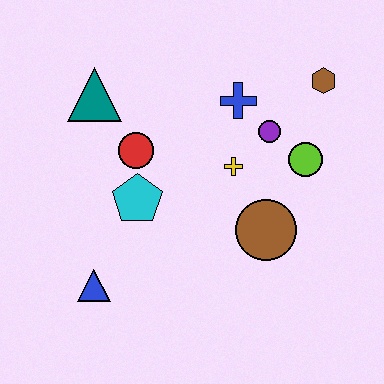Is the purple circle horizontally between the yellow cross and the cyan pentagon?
No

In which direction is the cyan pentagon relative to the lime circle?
The cyan pentagon is to the left of the lime circle.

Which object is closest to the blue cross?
The purple circle is closest to the blue cross.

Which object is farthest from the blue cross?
The blue triangle is farthest from the blue cross.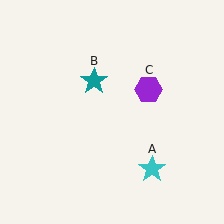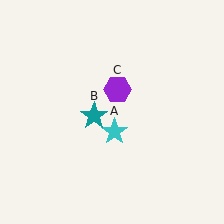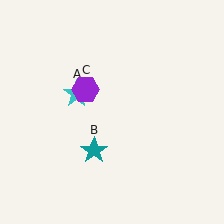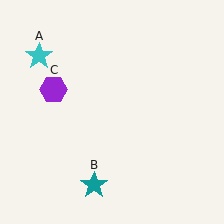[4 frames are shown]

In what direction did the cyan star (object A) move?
The cyan star (object A) moved up and to the left.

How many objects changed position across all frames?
3 objects changed position: cyan star (object A), teal star (object B), purple hexagon (object C).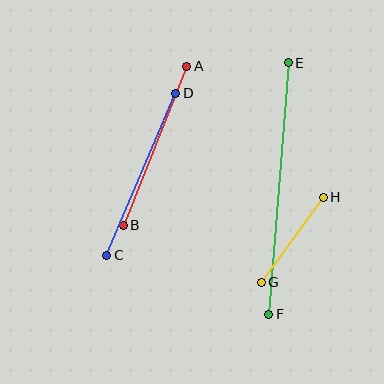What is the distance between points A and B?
The distance is approximately 171 pixels.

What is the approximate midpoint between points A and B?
The midpoint is at approximately (155, 146) pixels.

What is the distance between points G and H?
The distance is approximately 105 pixels.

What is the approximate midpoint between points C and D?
The midpoint is at approximately (141, 174) pixels.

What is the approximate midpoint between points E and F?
The midpoint is at approximately (279, 189) pixels.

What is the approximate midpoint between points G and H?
The midpoint is at approximately (292, 240) pixels.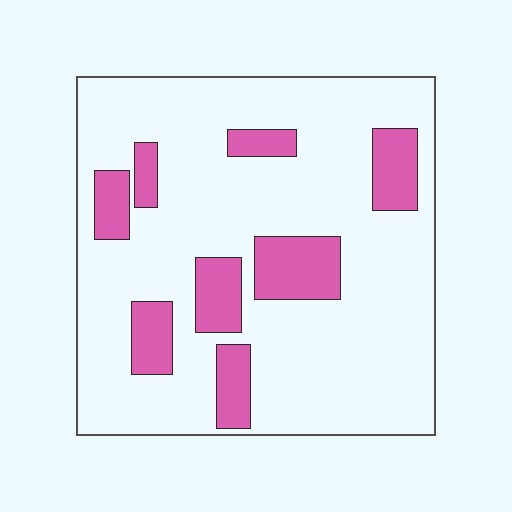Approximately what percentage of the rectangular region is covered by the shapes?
Approximately 20%.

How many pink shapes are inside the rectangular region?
8.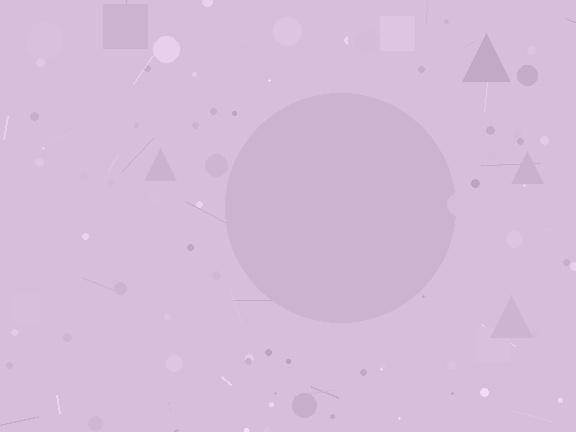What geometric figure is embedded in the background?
A circle is embedded in the background.